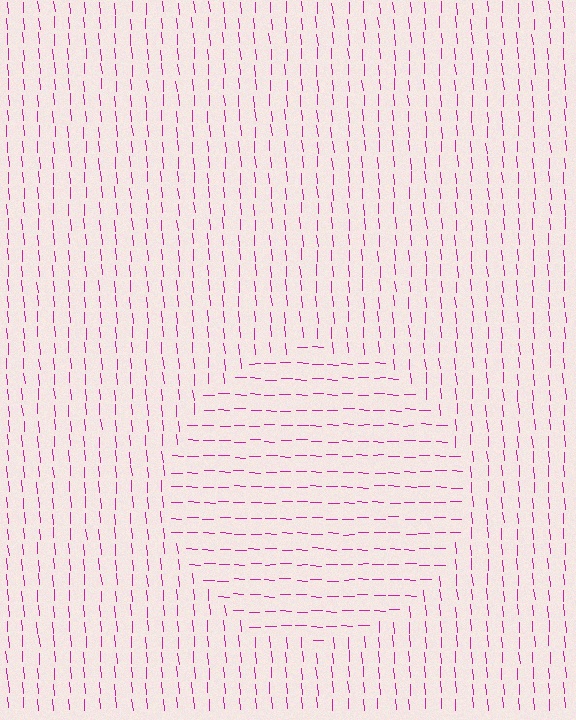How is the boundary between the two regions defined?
The boundary is defined purely by a change in line orientation (approximately 84 degrees difference). All lines are the same color and thickness.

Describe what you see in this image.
The image is filled with small magenta line segments. A circle region in the image has lines oriented differently from the surrounding lines, creating a visible texture boundary.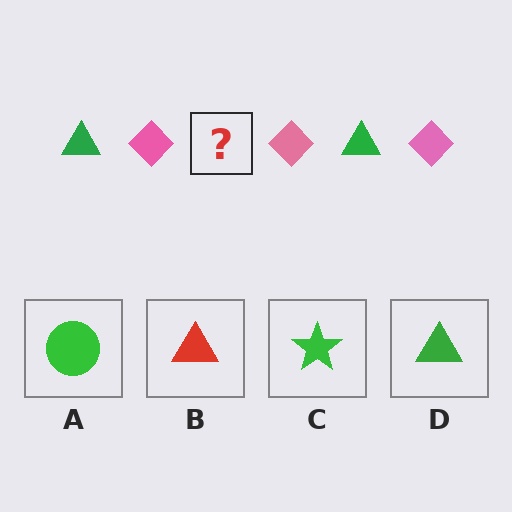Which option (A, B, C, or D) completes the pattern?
D.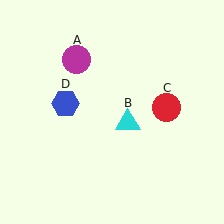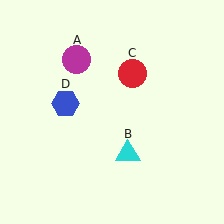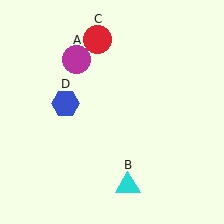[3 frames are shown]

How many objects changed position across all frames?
2 objects changed position: cyan triangle (object B), red circle (object C).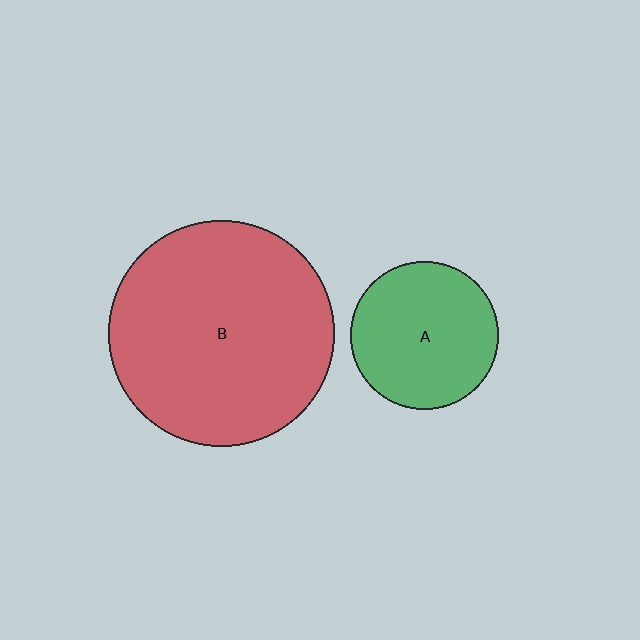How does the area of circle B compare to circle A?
Approximately 2.3 times.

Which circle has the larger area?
Circle B (red).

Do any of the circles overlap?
No, none of the circles overlap.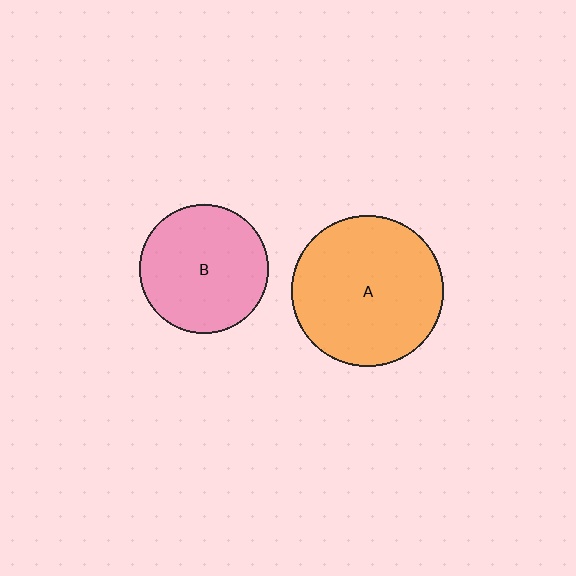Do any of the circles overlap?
No, none of the circles overlap.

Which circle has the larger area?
Circle A (orange).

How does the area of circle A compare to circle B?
Approximately 1.4 times.